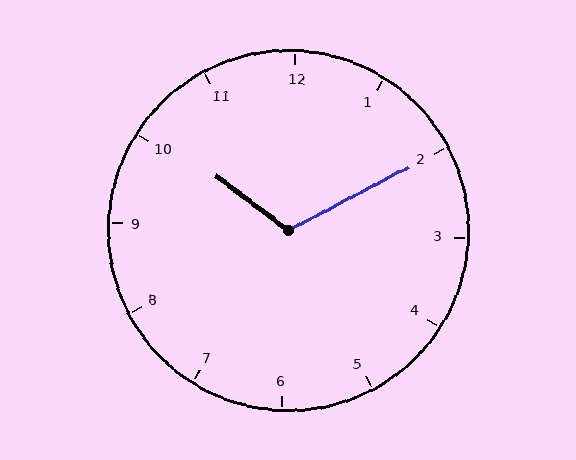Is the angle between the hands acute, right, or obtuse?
It is obtuse.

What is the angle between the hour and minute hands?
Approximately 115 degrees.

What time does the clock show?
10:10.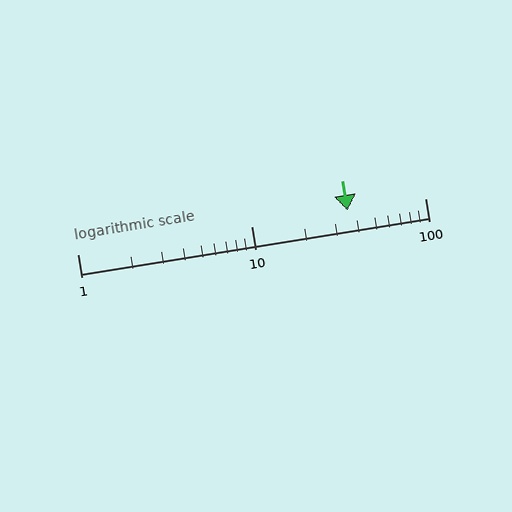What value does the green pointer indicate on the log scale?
The pointer indicates approximately 36.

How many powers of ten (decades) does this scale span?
The scale spans 2 decades, from 1 to 100.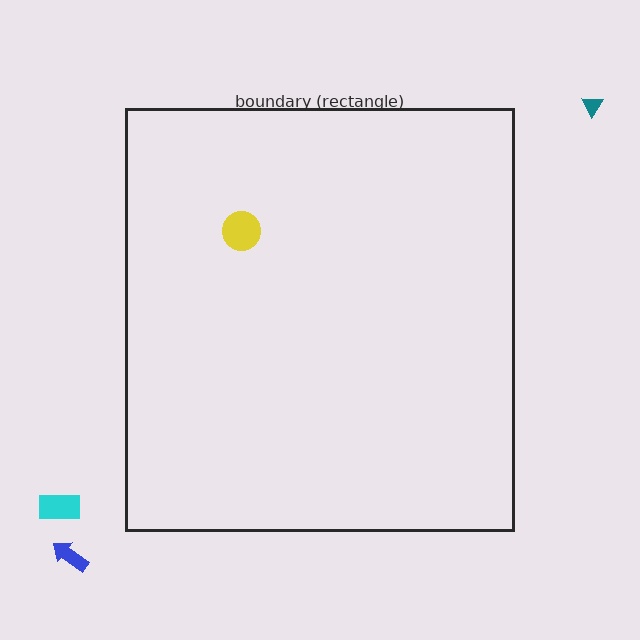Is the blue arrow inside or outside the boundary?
Outside.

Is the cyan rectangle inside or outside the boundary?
Outside.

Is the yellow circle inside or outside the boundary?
Inside.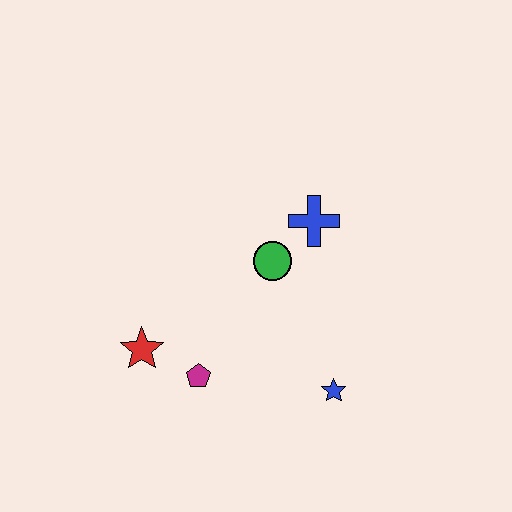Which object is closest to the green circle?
The blue cross is closest to the green circle.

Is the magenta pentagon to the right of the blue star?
No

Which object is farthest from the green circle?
The red star is farthest from the green circle.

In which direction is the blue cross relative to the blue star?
The blue cross is above the blue star.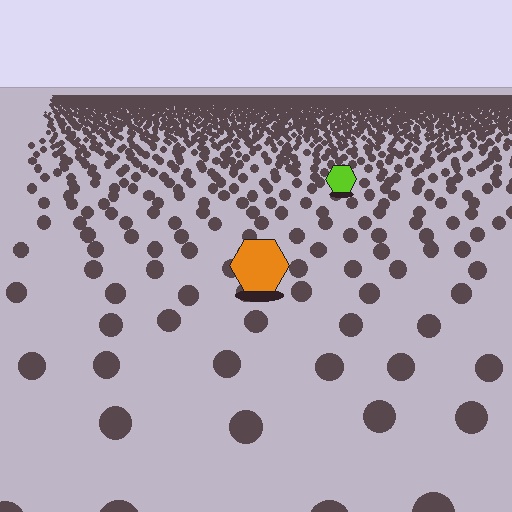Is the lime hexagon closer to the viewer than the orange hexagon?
No. The orange hexagon is closer — you can tell from the texture gradient: the ground texture is coarser near it.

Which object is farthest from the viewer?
The lime hexagon is farthest from the viewer. It appears smaller and the ground texture around it is denser.